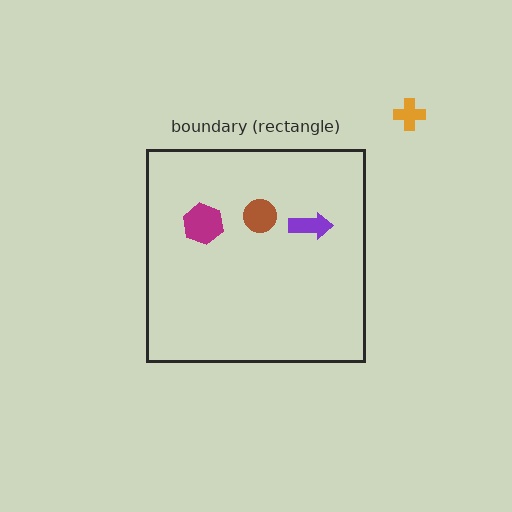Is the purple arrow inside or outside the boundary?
Inside.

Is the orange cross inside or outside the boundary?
Outside.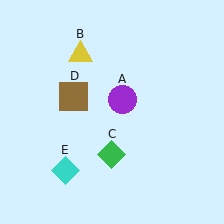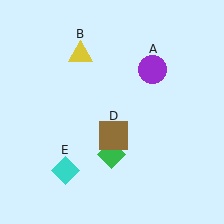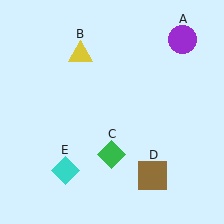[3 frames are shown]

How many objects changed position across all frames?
2 objects changed position: purple circle (object A), brown square (object D).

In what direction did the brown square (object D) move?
The brown square (object D) moved down and to the right.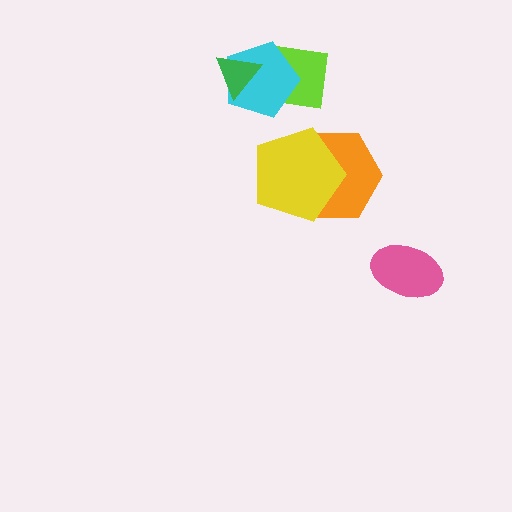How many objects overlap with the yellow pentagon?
1 object overlaps with the yellow pentagon.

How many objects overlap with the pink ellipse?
0 objects overlap with the pink ellipse.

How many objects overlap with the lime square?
1 object overlaps with the lime square.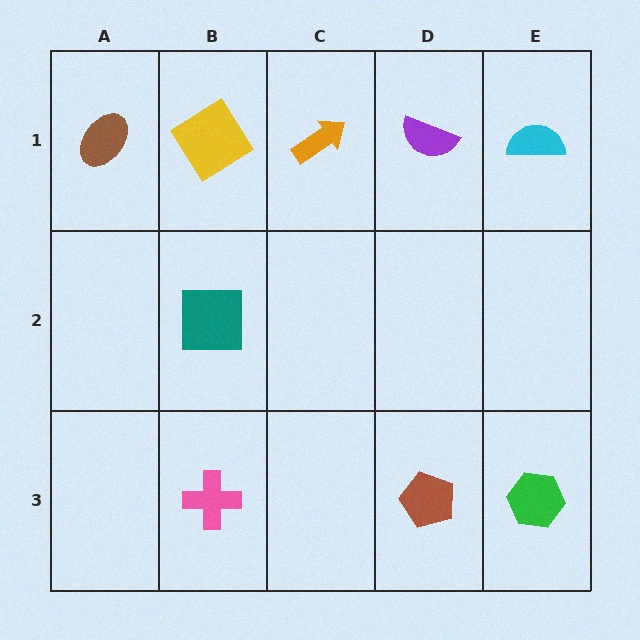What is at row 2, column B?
A teal square.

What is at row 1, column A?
A brown ellipse.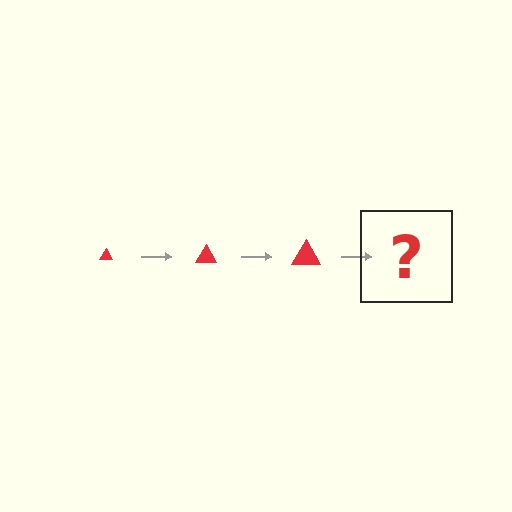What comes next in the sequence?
The next element should be a red triangle, larger than the previous one.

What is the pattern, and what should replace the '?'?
The pattern is that the triangle gets progressively larger each step. The '?' should be a red triangle, larger than the previous one.